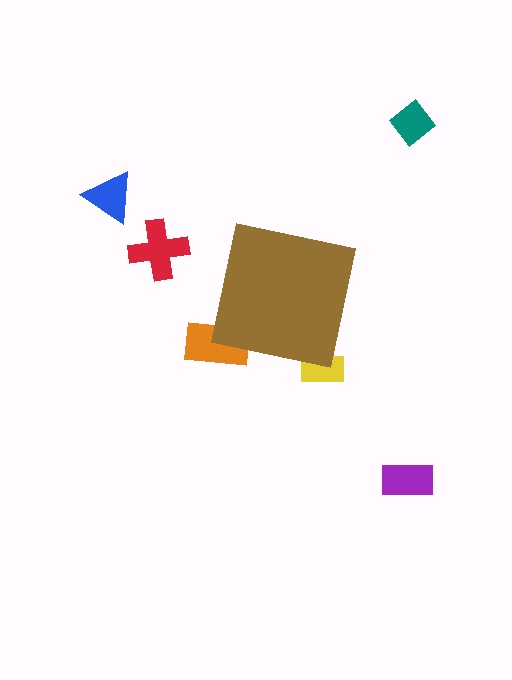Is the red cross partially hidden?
No, the red cross is fully visible.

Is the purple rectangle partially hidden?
No, the purple rectangle is fully visible.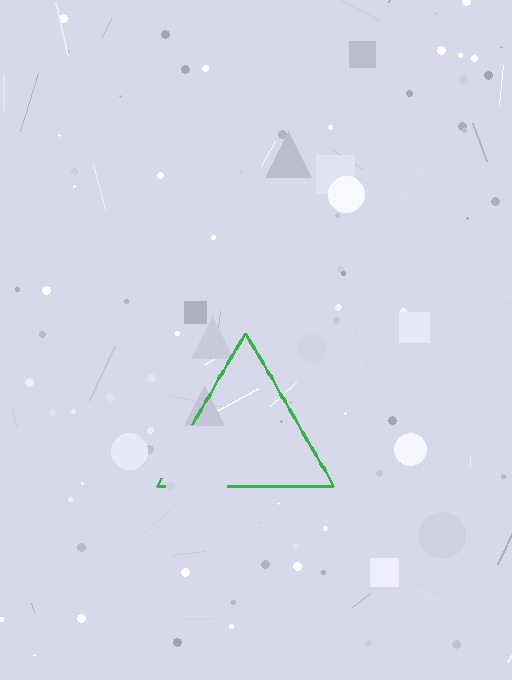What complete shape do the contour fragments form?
The contour fragments form a triangle.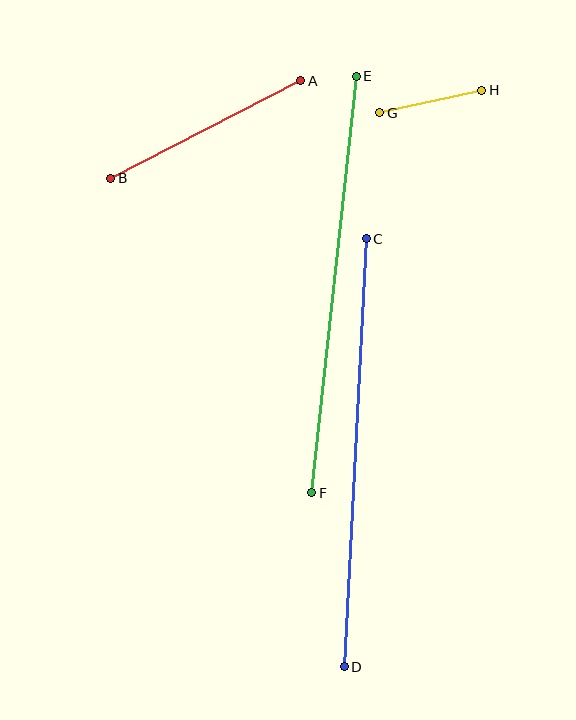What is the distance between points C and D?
The distance is approximately 429 pixels.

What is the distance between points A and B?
The distance is approximately 214 pixels.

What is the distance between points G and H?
The distance is approximately 105 pixels.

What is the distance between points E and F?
The distance is approximately 419 pixels.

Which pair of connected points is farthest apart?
Points C and D are farthest apart.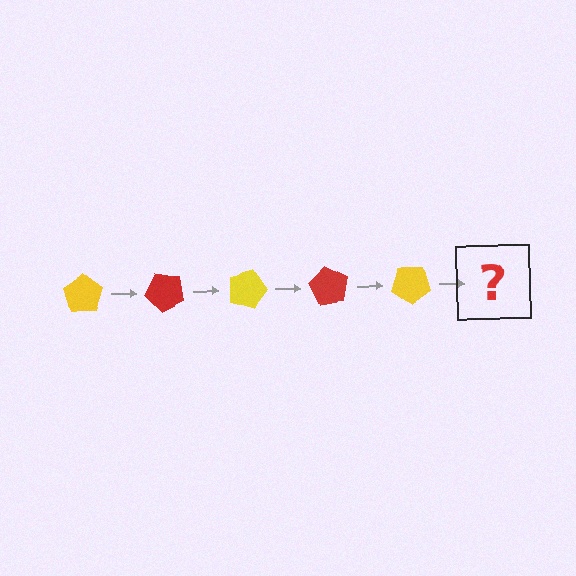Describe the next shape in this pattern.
It should be a red pentagon, rotated 225 degrees from the start.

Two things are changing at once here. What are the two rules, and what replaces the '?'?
The two rules are that it rotates 45 degrees each step and the color cycles through yellow and red. The '?' should be a red pentagon, rotated 225 degrees from the start.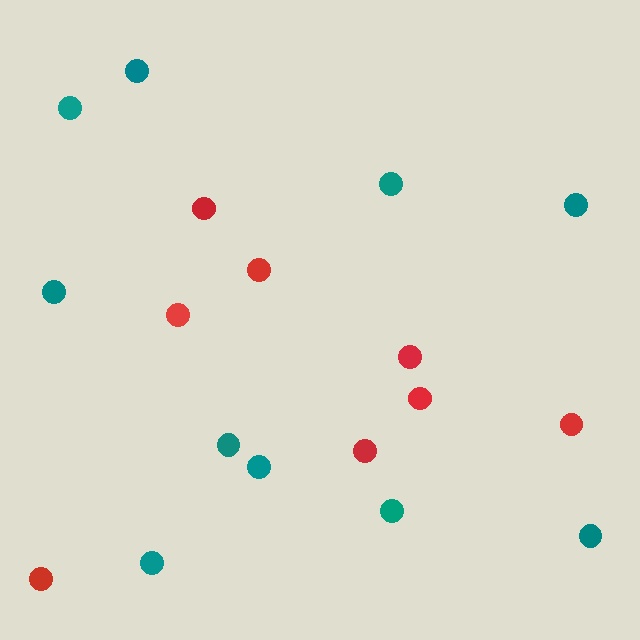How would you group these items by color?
There are 2 groups: one group of red circles (8) and one group of teal circles (10).